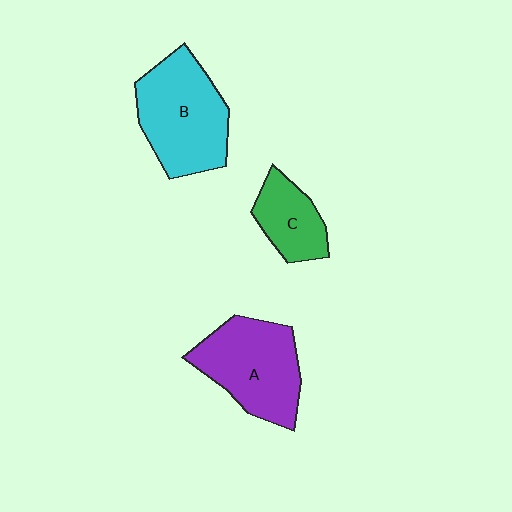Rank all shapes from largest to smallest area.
From largest to smallest: B (cyan), A (purple), C (green).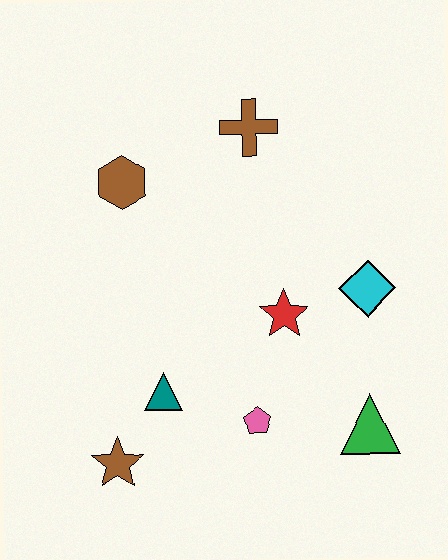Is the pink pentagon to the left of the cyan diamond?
Yes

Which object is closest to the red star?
The cyan diamond is closest to the red star.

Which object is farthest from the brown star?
The brown cross is farthest from the brown star.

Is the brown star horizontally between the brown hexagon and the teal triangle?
No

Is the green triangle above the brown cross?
No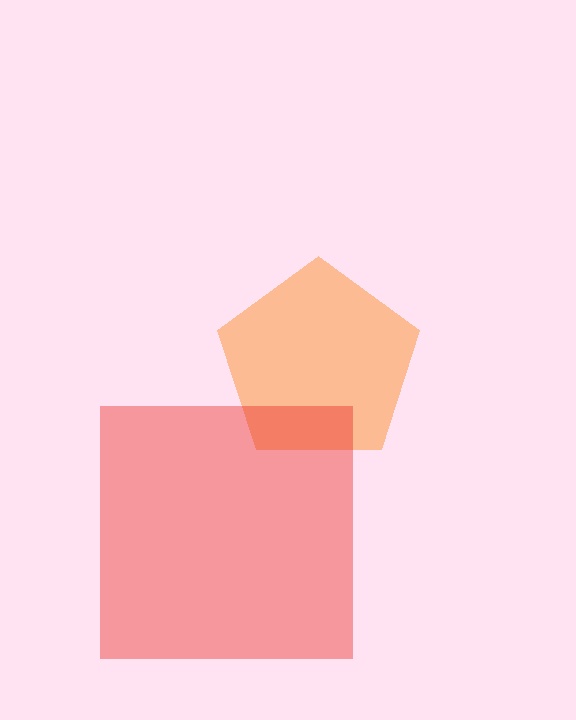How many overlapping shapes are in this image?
There are 2 overlapping shapes in the image.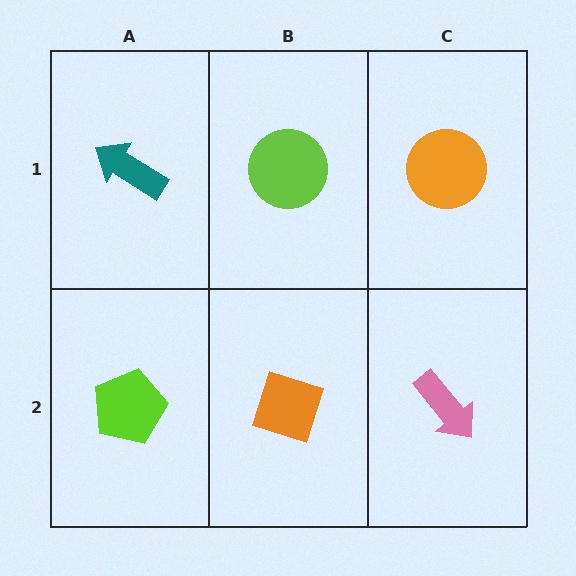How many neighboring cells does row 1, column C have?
2.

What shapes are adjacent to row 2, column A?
A teal arrow (row 1, column A), an orange diamond (row 2, column B).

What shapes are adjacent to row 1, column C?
A pink arrow (row 2, column C), a lime circle (row 1, column B).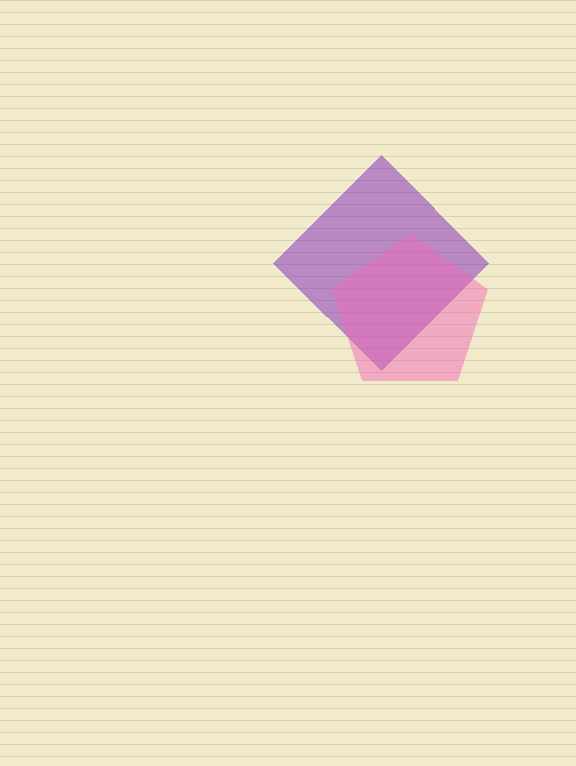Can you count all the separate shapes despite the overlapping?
Yes, there are 2 separate shapes.